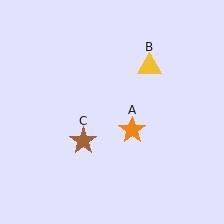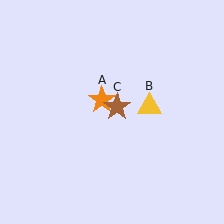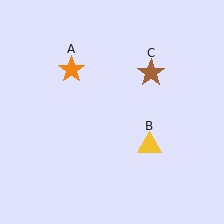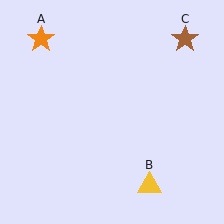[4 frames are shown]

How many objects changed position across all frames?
3 objects changed position: orange star (object A), yellow triangle (object B), brown star (object C).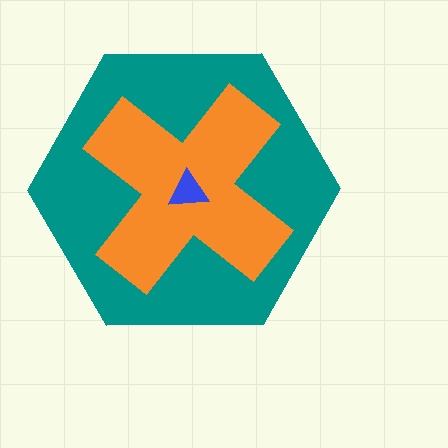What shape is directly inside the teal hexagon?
The orange cross.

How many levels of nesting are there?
3.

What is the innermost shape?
The blue triangle.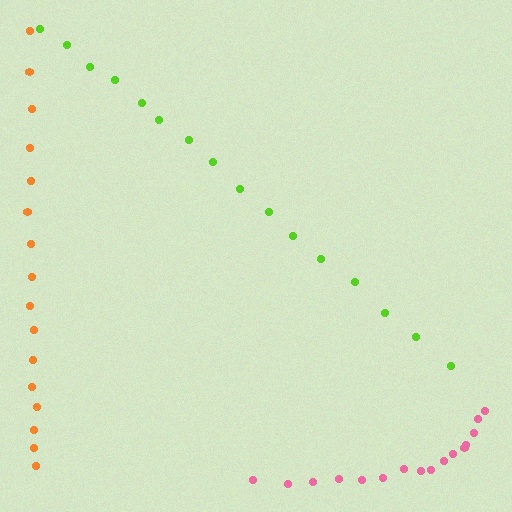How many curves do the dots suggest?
There are 3 distinct paths.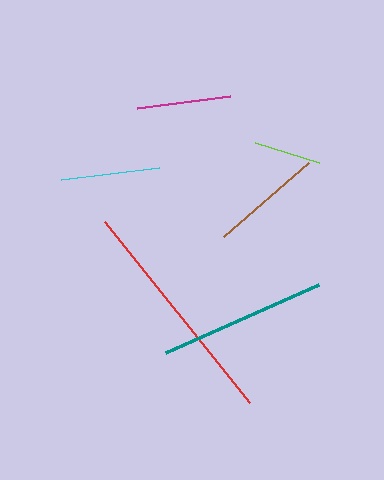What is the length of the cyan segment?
The cyan segment is approximately 99 pixels long.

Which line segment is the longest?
The red line is the longest at approximately 232 pixels.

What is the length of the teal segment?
The teal segment is approximately 167 pixels long.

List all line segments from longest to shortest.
From longest to shortest: red, teal, brown, cyan, magenta, lime.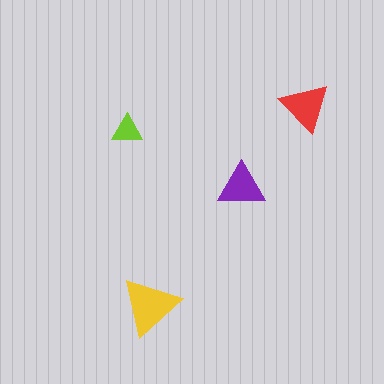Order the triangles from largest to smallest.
the yellow one, the red one, the purple one, the lime one.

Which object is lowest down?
The yellow triangle is bottommost.